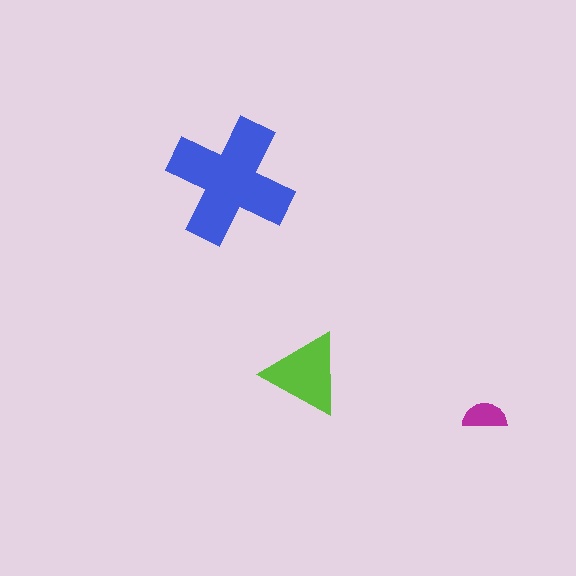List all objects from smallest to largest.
The magenta semicircle, the lime triangle, the blue cross.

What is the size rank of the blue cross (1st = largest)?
1st.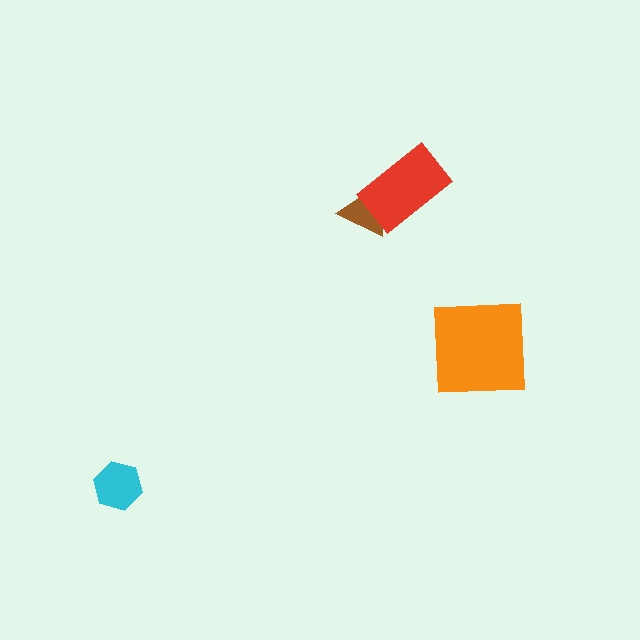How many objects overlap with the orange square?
0 objects overlap with the orange square.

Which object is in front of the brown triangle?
The red rectangle is in front of the brown triangle.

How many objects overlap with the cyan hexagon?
0 objects overlap with the cyan hexagon.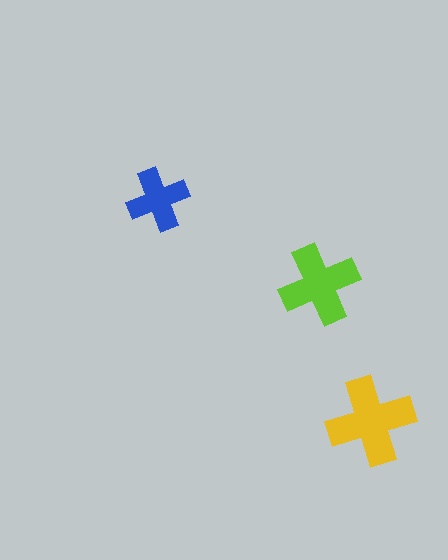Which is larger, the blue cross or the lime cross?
The lime one.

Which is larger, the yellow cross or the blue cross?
The yellow one.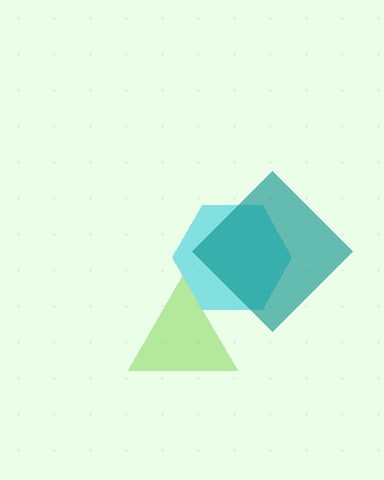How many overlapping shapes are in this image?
There are 3 overlapping shapes in the image.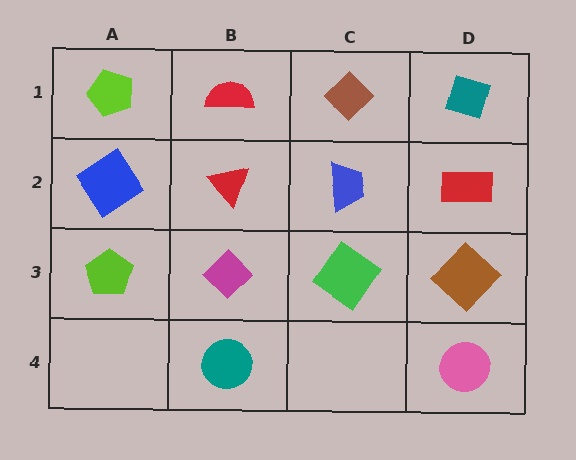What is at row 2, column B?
A red triangle.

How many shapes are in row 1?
4 shapes.